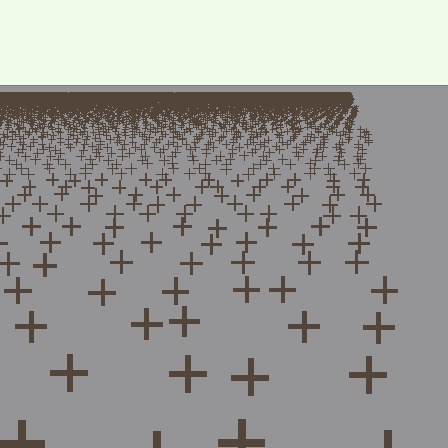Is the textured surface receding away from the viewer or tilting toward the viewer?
The surface is receding away from the viewer. Texture elements get smaller and denser toward the top.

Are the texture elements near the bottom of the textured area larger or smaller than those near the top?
Larger. Near the bottom, elements are closer to the viewer and appear at a bigger on-screen size.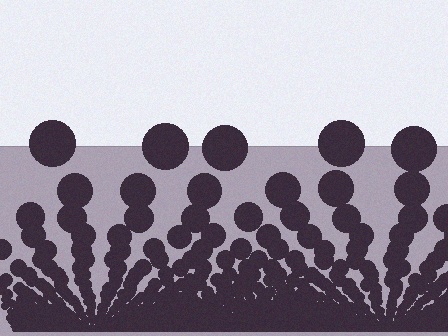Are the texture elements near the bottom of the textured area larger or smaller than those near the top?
Smaller. The gradient is inverted — elements near the bottom are smaller and denser.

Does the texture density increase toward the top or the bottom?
Density increases toward the bottom.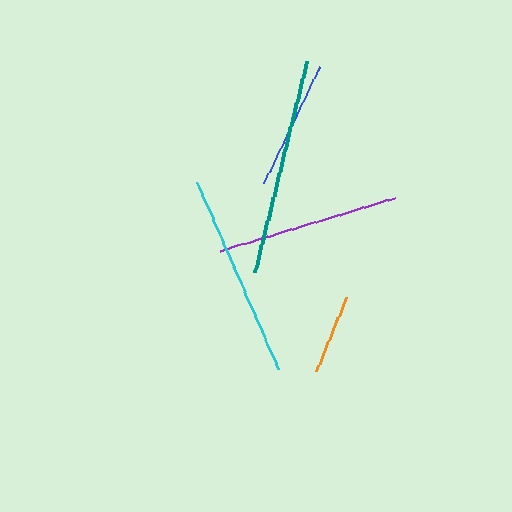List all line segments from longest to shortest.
From longest to shortest: teal, cyan, purple, blue, orange.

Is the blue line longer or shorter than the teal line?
The teal line is longer than the blue line.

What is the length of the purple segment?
The purple segment is approximately 182 pixels long.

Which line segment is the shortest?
The orange line is the shortest at approximately 80 pixels.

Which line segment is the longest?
The teal line is the longest at approximately 217 pixels.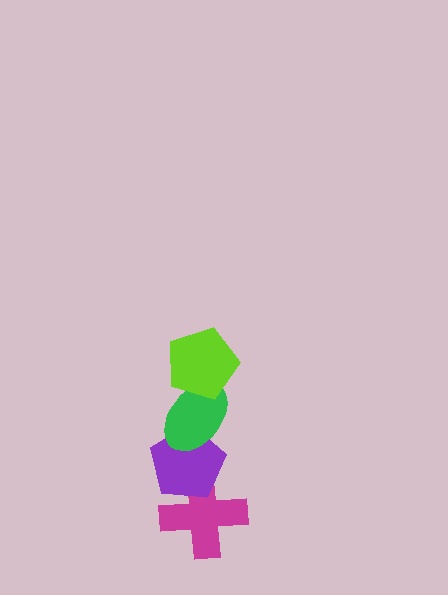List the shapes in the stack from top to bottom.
From top to bottom: the lime pentagon, the green ellipse, the purple pentagon, the magenta cross.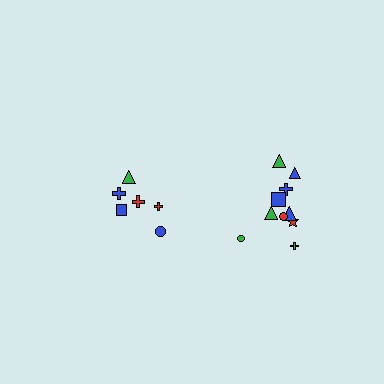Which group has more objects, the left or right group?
The right group.